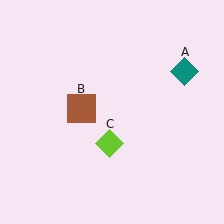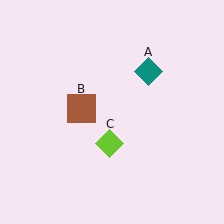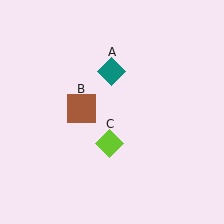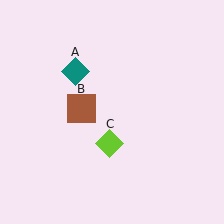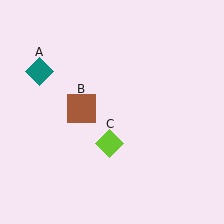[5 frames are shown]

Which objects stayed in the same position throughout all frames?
Brown square (object B) and lime diamond (object C) remained stationary.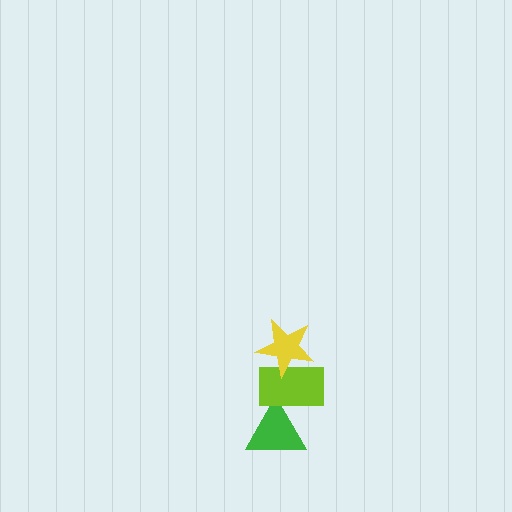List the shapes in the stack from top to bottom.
From top to bottom: the yellow star, the lime rectangle, the green triangle.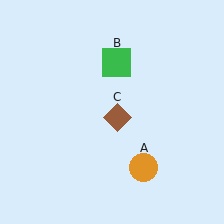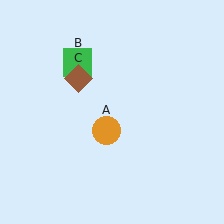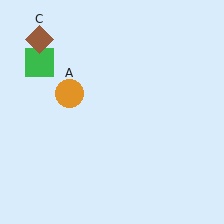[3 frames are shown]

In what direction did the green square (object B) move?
The green square (object B) moved left.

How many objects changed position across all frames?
3 objects changed position: orange circle (object A), green square (object B), brown diamond (object C).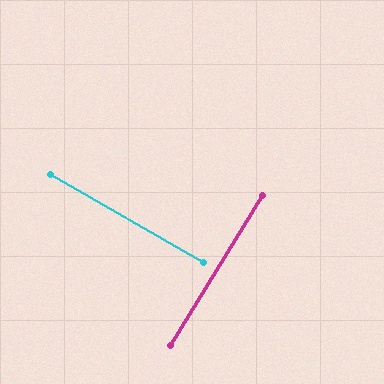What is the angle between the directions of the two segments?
Approximately 88 degrees.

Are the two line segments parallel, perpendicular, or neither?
Perpendicular — they meet at approximately 88°.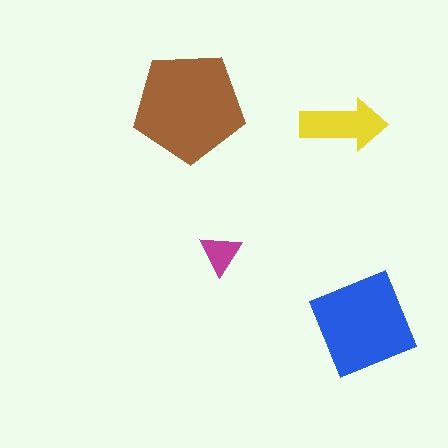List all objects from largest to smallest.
The brown pentagon, the blue square, the yellow arrow, the magenta triangle.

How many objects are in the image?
There are 4 objects in the image.